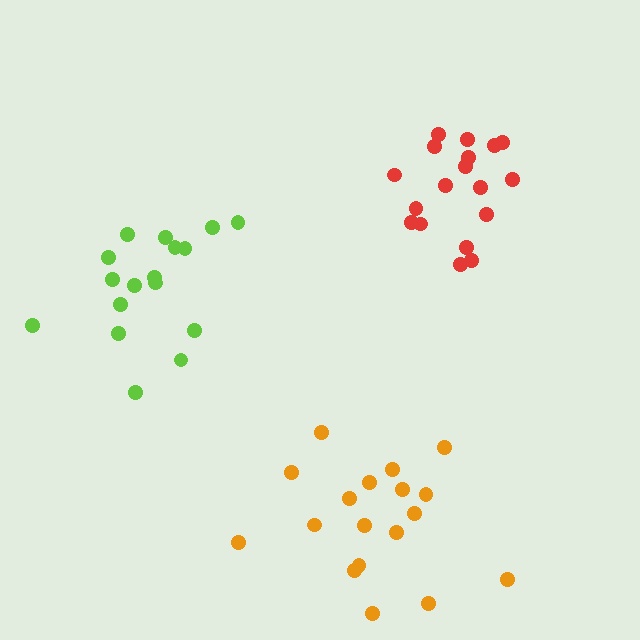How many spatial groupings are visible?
There are 3 spatial groupings.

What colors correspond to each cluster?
The clusters are colored: orange, red, lime.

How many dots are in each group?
Group 1: 18 dots, Group 2: 18 dots, Group 3: 17 dots (53 total).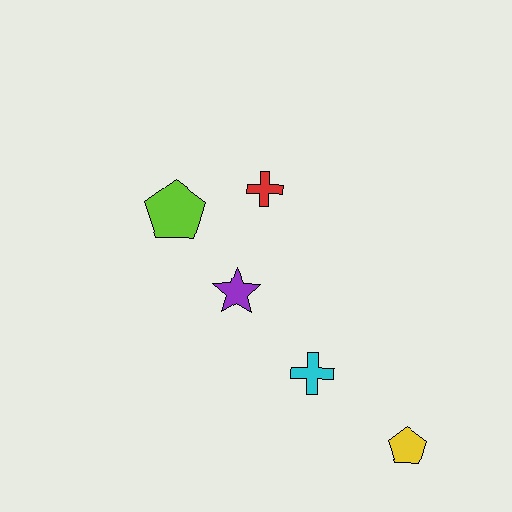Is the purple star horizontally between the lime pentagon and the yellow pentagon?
Yes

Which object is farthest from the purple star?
The yellow pentagon is farthest from the purple star.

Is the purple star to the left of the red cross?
Yes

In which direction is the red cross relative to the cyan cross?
The red cross is above the cyan cross.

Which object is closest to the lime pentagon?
The red cross is closest to the lime pentagon.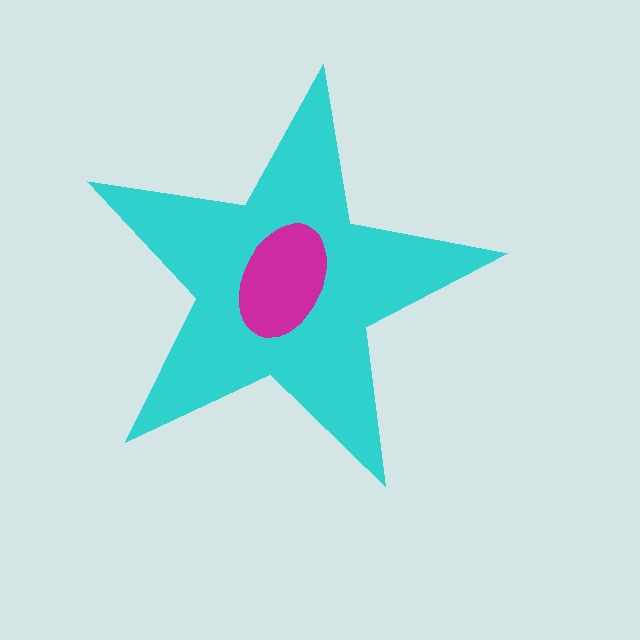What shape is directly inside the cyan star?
The magenta ellipse.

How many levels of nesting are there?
2.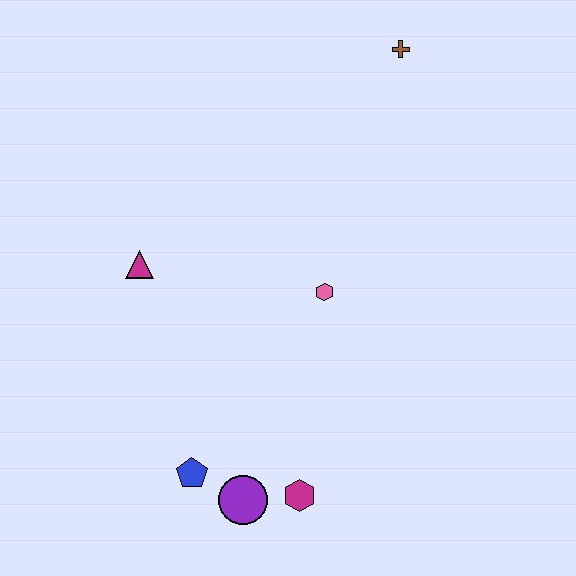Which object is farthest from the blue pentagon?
The brown cross is farthest from the blue pentagon.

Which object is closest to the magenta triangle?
The pink hexagon is closest to the magenta triangle.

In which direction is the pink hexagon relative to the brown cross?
The pink hexagon is below the brown cross.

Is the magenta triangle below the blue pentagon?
No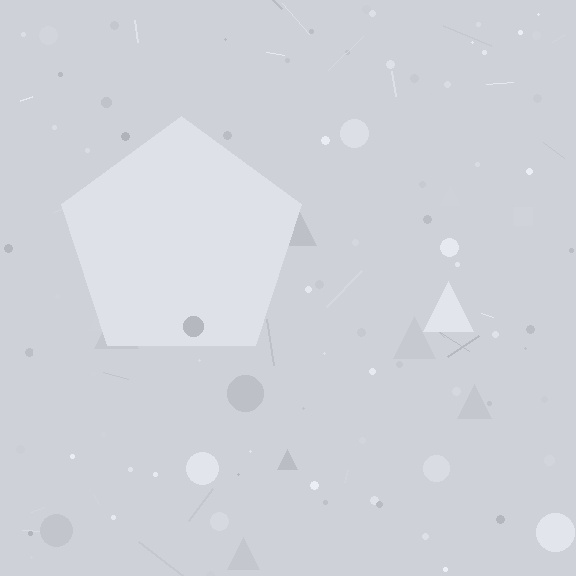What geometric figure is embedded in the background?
A pentagon is embedded in the background.